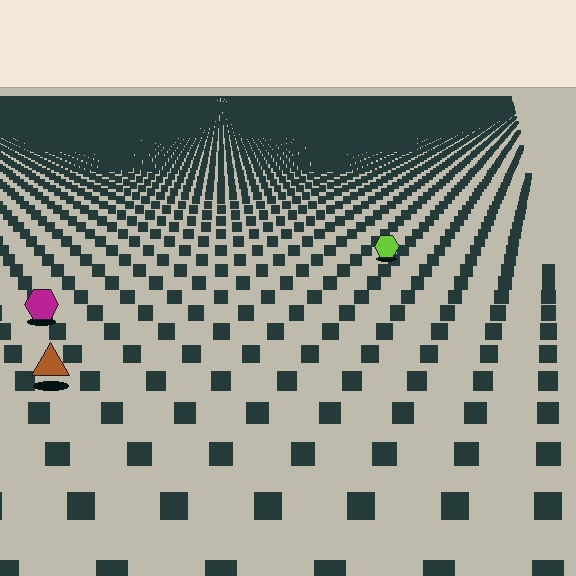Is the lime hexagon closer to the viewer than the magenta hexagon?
No. The magenta hexagon is closer — you can tell from the texture gradient: the ground texture is coarser near it.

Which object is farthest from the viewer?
The lime hexagon is farthest from the viewer. It appears smaller and the ground texture around it is denser.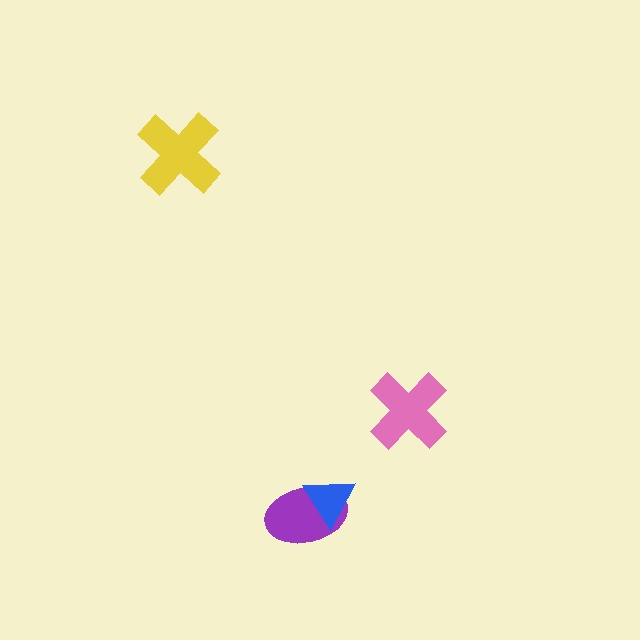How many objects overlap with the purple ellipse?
1 object overlaps with the purple ellipse.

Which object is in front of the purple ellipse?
The blue triangle is in front of the purple ellipse.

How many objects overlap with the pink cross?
0 objects overlap with the pink cross.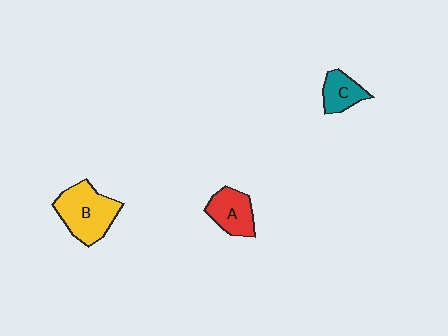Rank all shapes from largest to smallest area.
From largest to smallest: B (yellow), A (red), C (teal).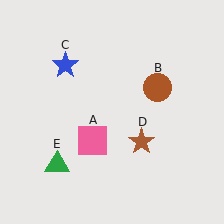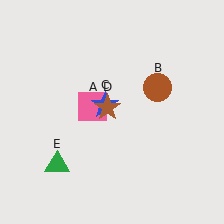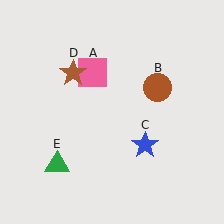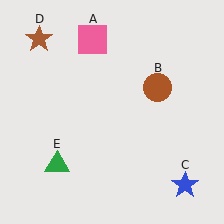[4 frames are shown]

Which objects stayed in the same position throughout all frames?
Brown circle (object B) and green triangle (object E) remained stationary.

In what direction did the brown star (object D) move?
The brown star (object D) moved up and to the left.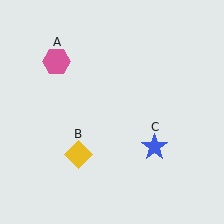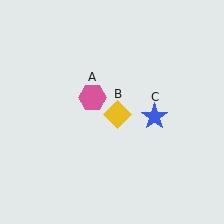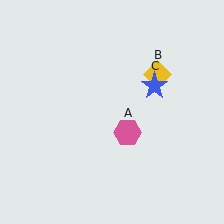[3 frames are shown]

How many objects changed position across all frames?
3 objects changed position: pink hexagon (object A), yellow diamond (object B), blue star (object C).